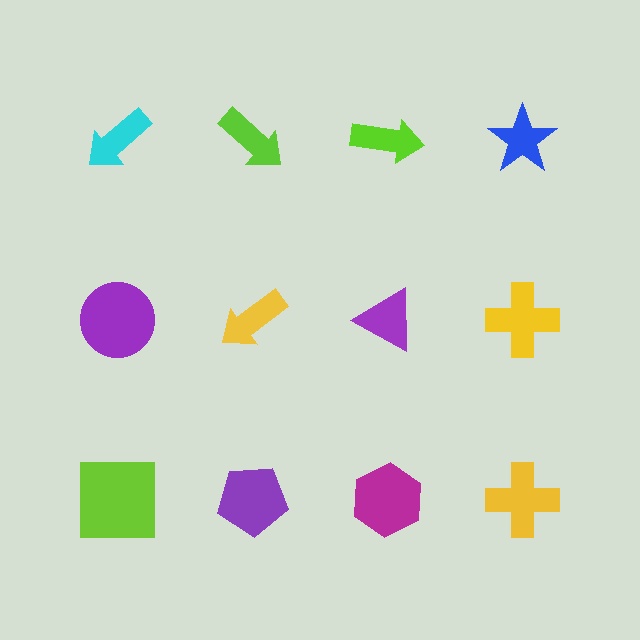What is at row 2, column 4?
A yellow cross.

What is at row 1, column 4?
A blue star.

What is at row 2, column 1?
A purple circle.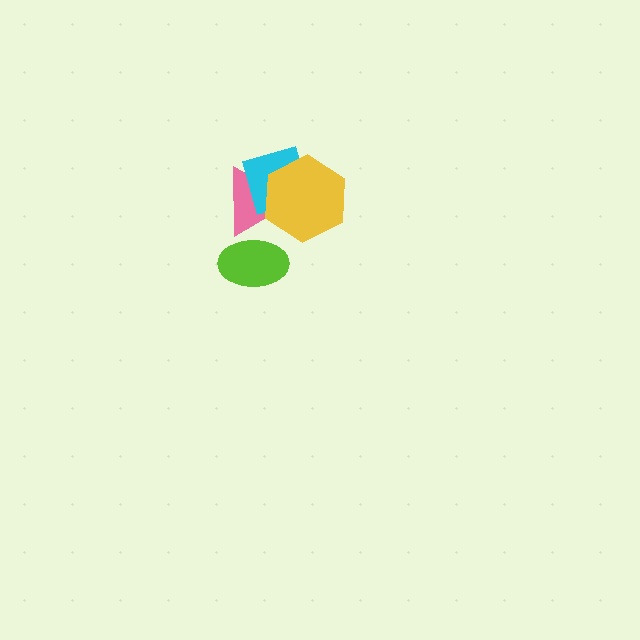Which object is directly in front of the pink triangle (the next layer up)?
The cyan diamond is directly in front of the pink triangle.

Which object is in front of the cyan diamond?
The yellow hexagon is in front of the cyan diamond.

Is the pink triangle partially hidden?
Yes, it is partially covered by another shape.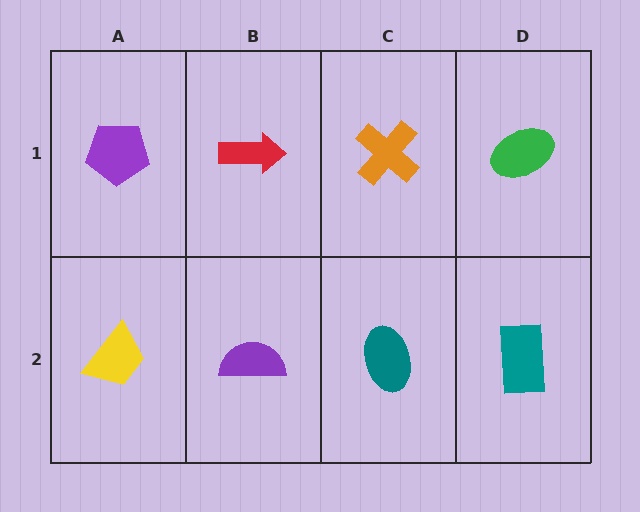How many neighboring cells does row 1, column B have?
3.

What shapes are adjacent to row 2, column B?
A red arrow (row 1, column B), a yellow trapezoid (row 2, column A), a teal ellipse (row 2, column C).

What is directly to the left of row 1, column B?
A purple pentagon.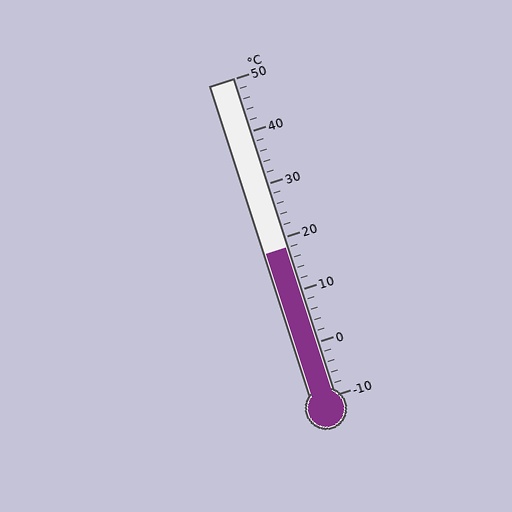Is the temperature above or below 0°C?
The temperature is above 0°C.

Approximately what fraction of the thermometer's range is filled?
The thermometer is filled to approximately 45% of its range.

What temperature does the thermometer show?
The thermometer shows approximately 18°C.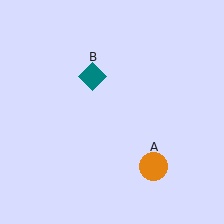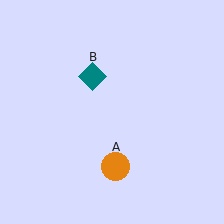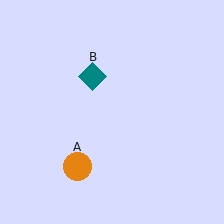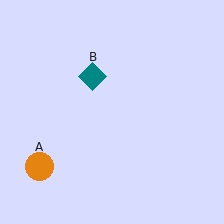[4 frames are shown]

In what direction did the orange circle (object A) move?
The orange circle (object A) moved left.